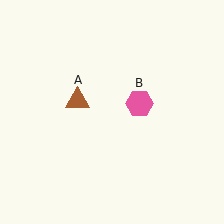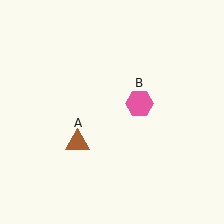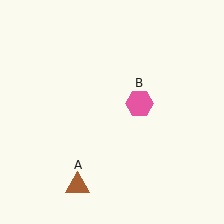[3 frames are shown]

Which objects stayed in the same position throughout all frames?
Pink hexagon (object B) remained stationary.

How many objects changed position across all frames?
1 object changed position: brown triangle (object A).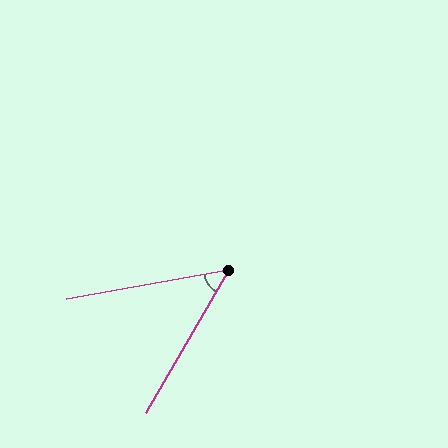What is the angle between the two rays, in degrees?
Approximately 50 degrees.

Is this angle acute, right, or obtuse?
It is acute.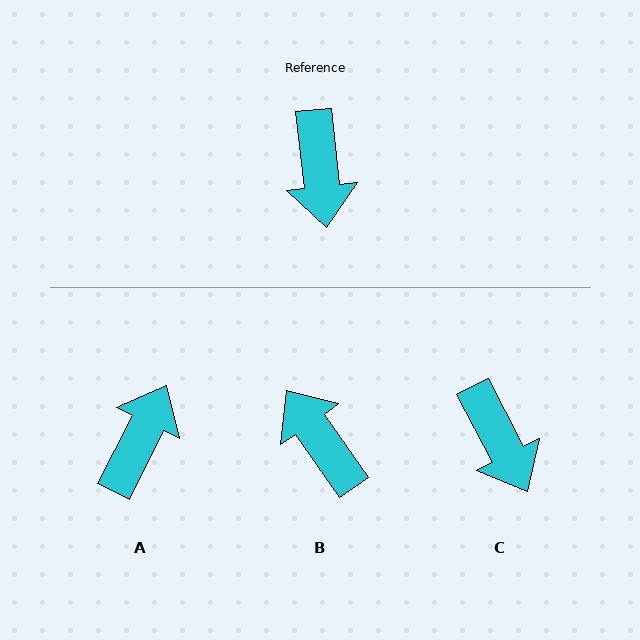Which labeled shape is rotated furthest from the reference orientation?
B, about 151 degrees away.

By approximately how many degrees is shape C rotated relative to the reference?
Approximately 21 degrees counter-clockwise.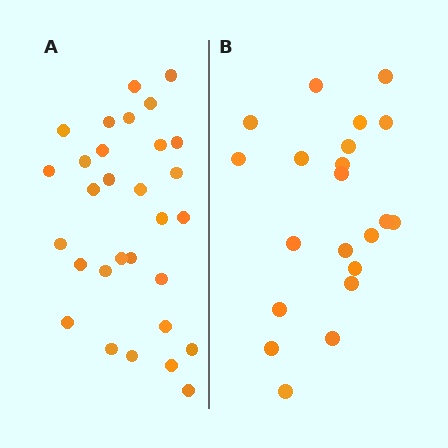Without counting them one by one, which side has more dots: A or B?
Region A (the left region) has more dots.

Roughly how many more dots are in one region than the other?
Region A has roughly 8 or so more dots than region B.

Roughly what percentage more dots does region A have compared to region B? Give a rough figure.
About 45% more.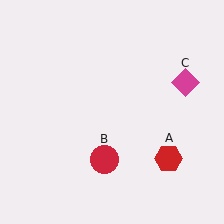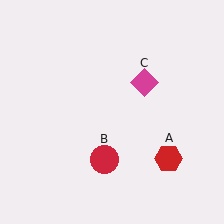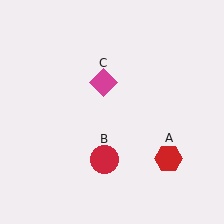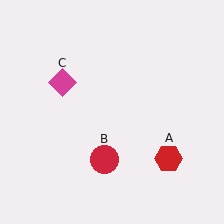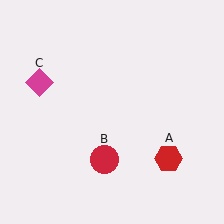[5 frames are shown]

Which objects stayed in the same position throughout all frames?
Red hexagon (object A) and red circle (object B) remained stationary.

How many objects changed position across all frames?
1 object changed position: magenta diamond (object C).